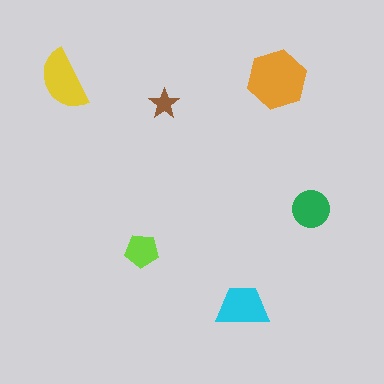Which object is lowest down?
The cyan trapezoid is bottommost.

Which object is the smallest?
The brown star.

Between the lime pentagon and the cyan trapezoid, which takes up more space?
The cyan trapezoid.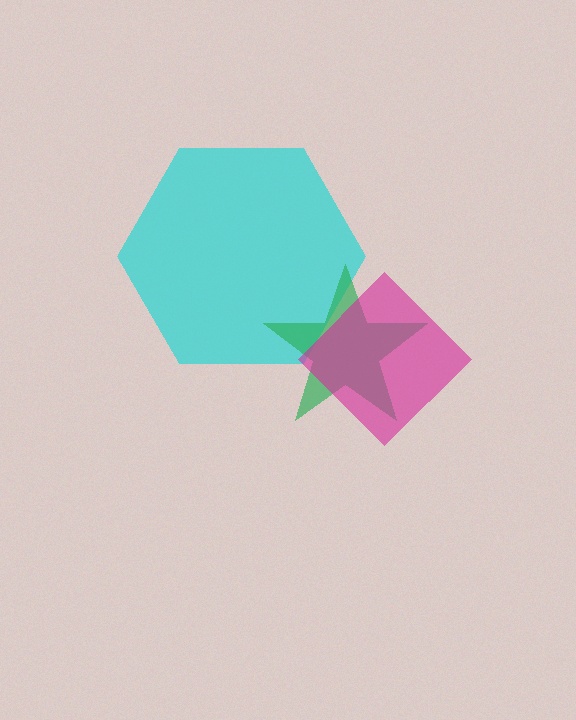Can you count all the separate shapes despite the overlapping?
Yes, there are 3 separate shapes.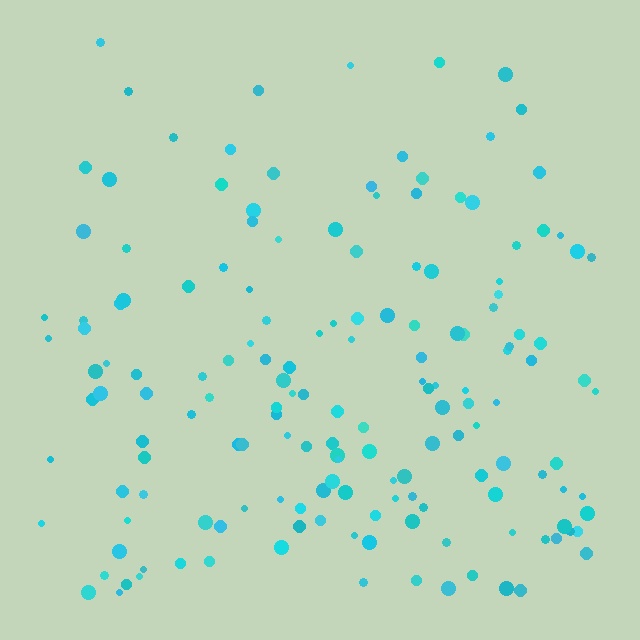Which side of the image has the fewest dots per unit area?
The top.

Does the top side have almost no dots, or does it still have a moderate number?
Still a moderate number, just noticeably fewer than the bottom.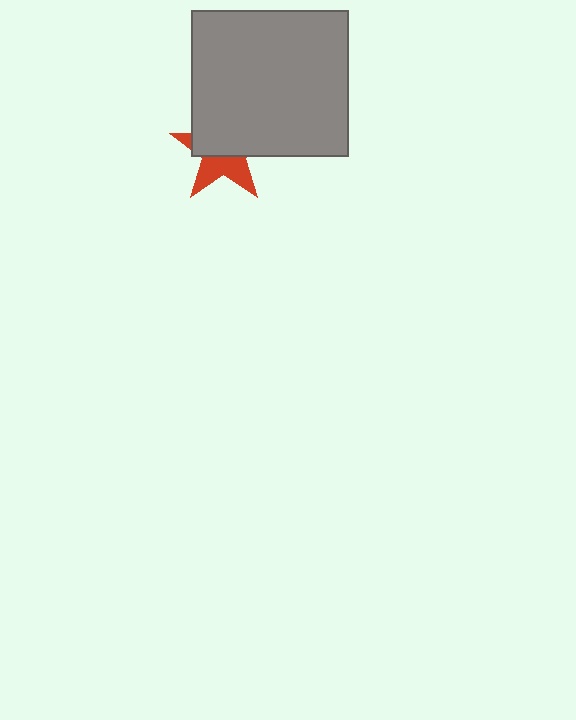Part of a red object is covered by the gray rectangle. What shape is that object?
It is a star.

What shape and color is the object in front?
The object in front is a gray rectangle.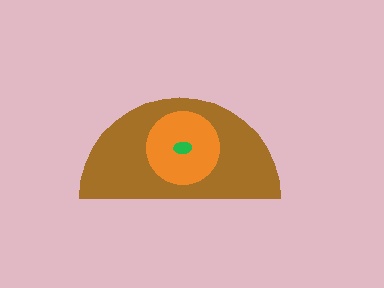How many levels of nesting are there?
3.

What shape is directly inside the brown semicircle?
The orange circle.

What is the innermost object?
The green ellipse.